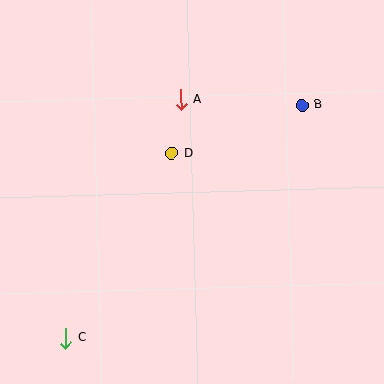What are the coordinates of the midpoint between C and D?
The midpoint between C and D is at (119, 246).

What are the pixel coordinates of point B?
Point B is at (302, 105).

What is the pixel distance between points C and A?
The distance between C and A is 265 pixels.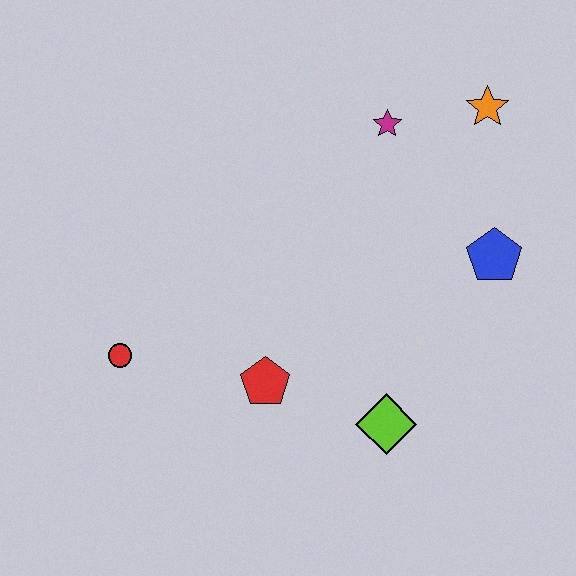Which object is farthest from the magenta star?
The red circle is farthest from the magenta star.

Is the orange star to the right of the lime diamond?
Yes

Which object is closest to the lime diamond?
The red pentagon is closest to the lime diamond.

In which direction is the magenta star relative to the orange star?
The magenta star is to the left of the orange star.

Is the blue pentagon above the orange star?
No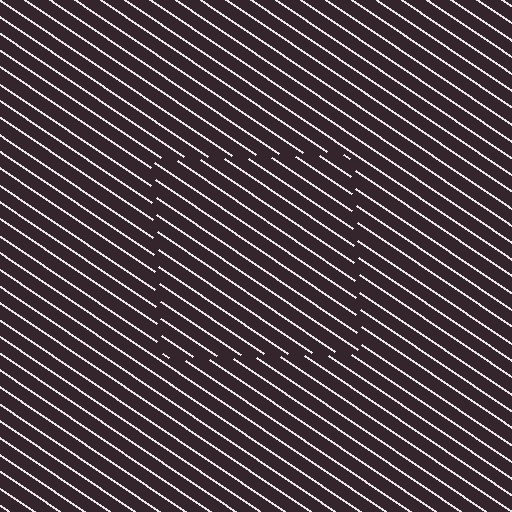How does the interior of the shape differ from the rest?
The interior of the shape contains the same grating, shifted by half a period — the contour is defined by the phase discontinuity where line-ends from the inner and outer gratings abut.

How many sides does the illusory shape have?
4 sides — the line-ends trace a square.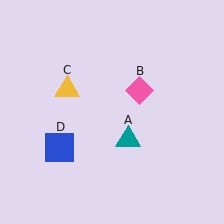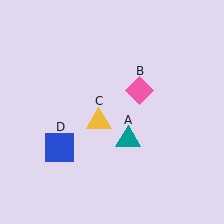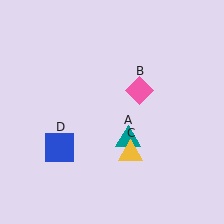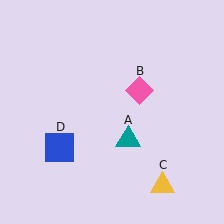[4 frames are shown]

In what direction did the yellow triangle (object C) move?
The yellow triangle (object C) moved down and to the right.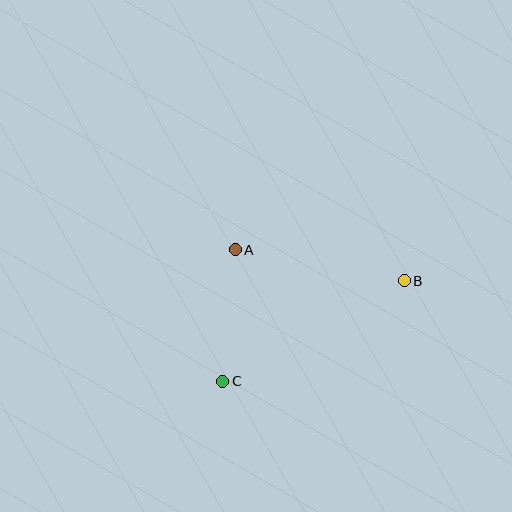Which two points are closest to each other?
Points A and C are closest to each other.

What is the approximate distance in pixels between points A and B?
The distance between A and B is approximately 172 pixels.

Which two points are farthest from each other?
Points B and C are farthest from each other.